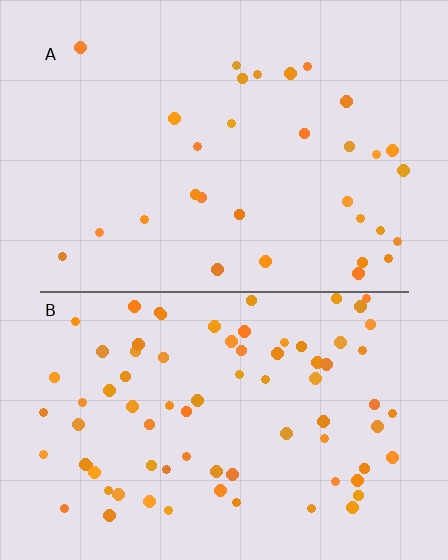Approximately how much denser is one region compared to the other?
Approximately 2.5× — region B over region A.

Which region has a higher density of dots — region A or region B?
B (the bottom).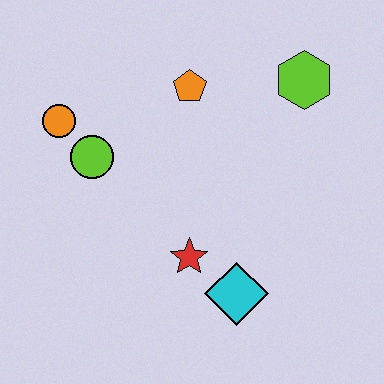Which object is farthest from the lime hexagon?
The orange circle is farthest from the lime hexagon.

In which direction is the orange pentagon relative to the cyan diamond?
The orange pentagon is above the cyan diamond.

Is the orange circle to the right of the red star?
No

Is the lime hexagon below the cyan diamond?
No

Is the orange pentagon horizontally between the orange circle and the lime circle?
No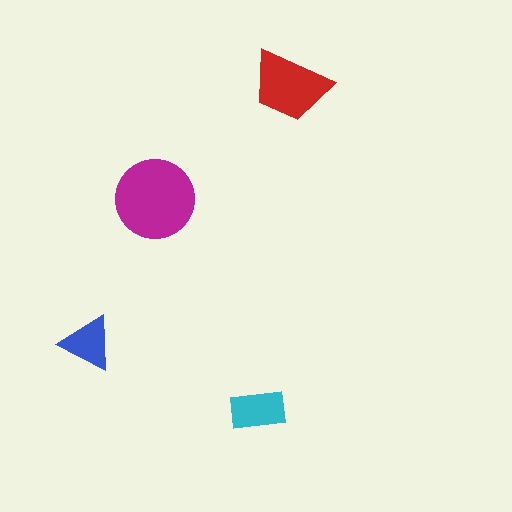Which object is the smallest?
The blue triangle.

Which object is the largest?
The magenta circle.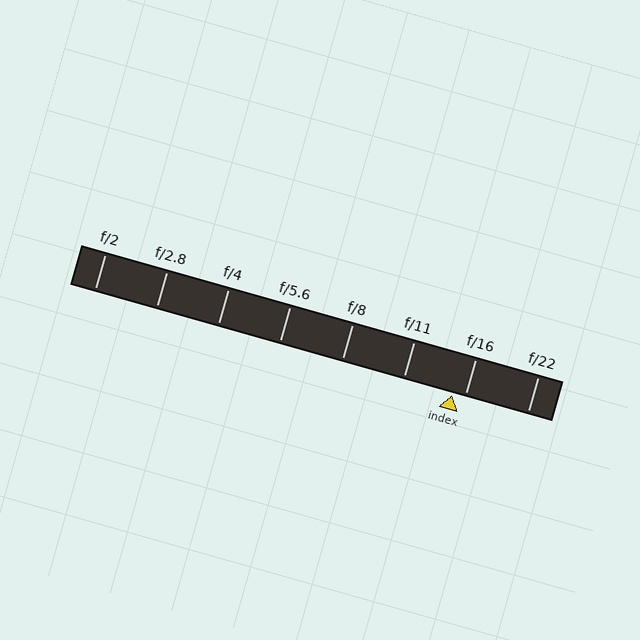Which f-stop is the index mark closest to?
The index mark is closest to f/16.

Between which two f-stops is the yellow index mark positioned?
The index mark is between f/11 and f/16.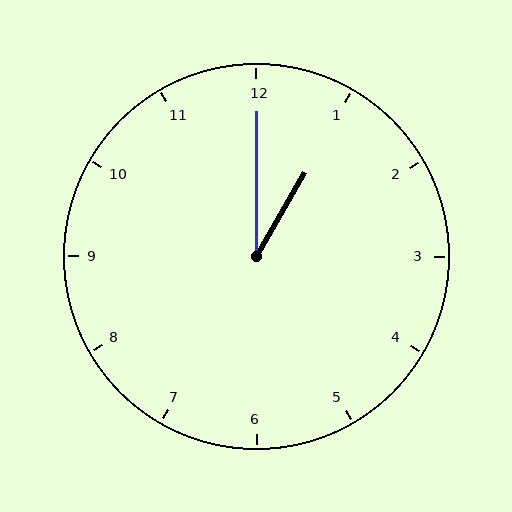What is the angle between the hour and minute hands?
Approximately 30 degrees.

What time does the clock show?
1:00.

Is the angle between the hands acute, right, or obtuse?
It is acute.